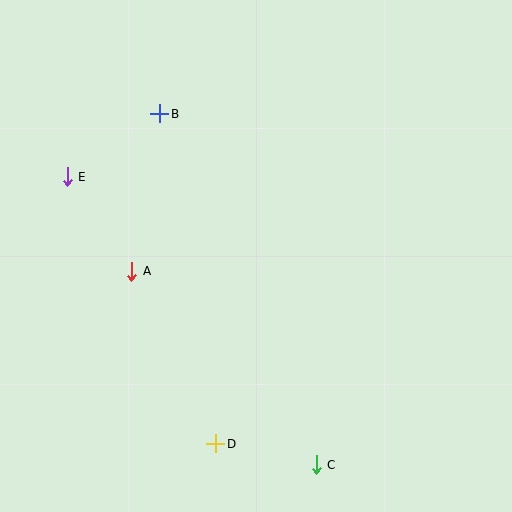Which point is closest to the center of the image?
Point A at (132, 271) is closest to the center.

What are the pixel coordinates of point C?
Point C is at (316, 465).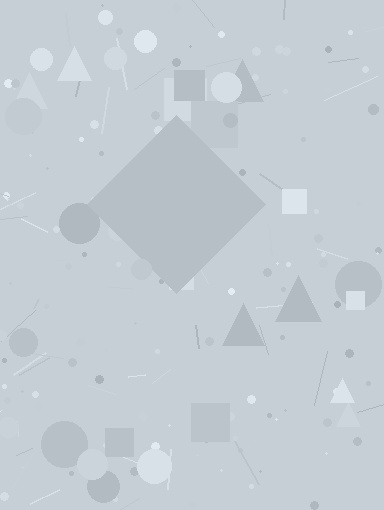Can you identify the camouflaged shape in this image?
The camouflaged shape is a diamond.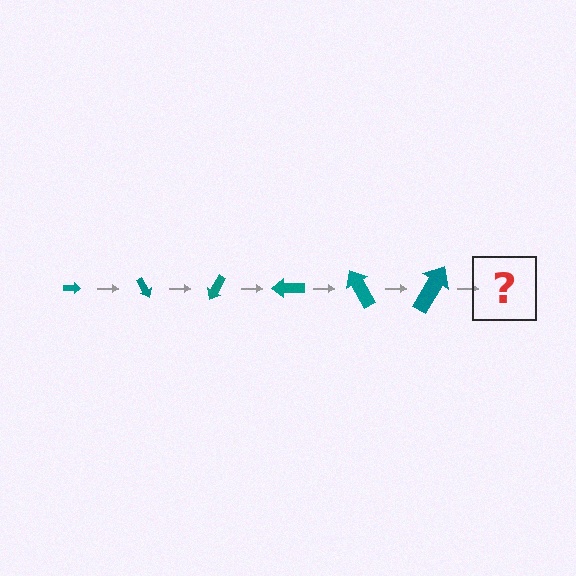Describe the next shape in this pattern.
It should be an arrow, larger than the previous one and rotated 360 degrees from the start.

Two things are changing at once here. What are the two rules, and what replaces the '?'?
The two rules are that the arrow grows larger each step and it rotates 60 degrees each step. The '?' should be an arrow, larger than the previous one and rotated 360 degrees from the start.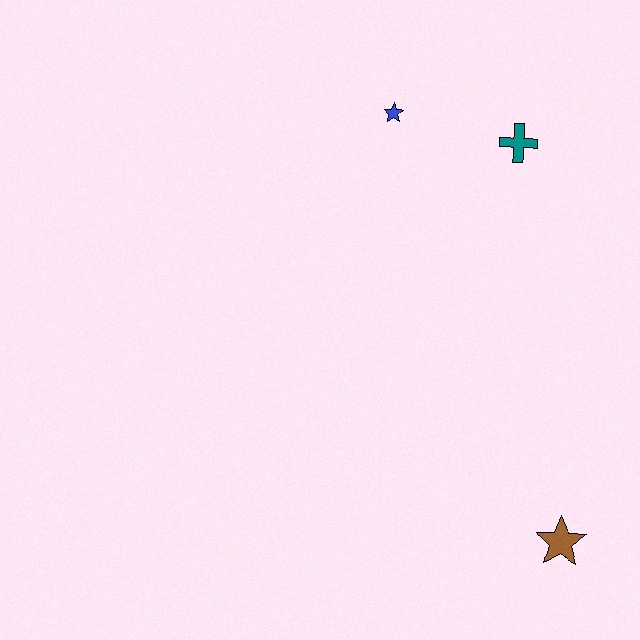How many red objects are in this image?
There are no red objects.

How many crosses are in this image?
There is 1 cross.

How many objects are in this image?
There are 3 objects.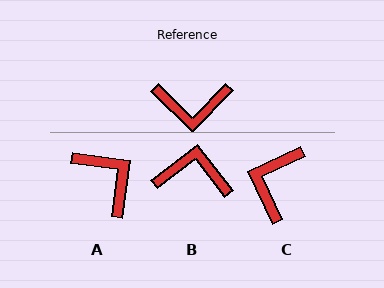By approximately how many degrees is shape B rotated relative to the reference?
Approximately 172 degrees counter-clockwise.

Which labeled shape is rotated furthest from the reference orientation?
B, about 172 degrees away.